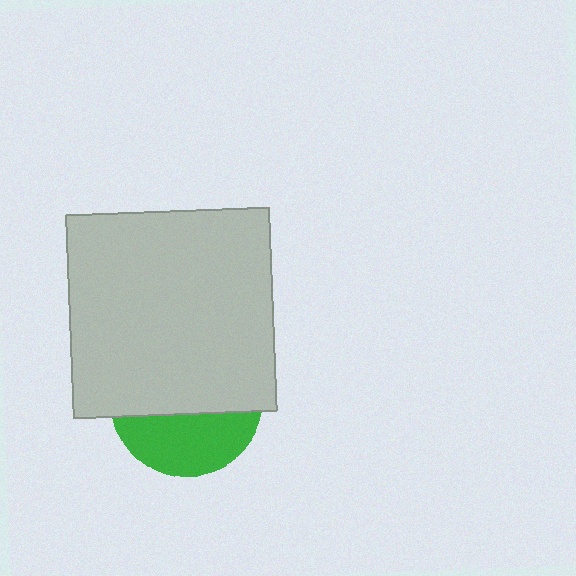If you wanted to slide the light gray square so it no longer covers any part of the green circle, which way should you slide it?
Slide it up — that is the most direct way to separate the two shapes.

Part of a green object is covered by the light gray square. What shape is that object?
It is a circle.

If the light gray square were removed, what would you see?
You would see the complete green circle.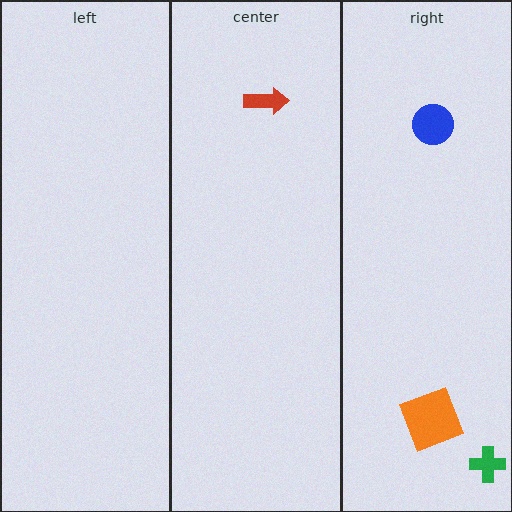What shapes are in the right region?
The blue circle, the green cross, the orange square.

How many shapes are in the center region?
1.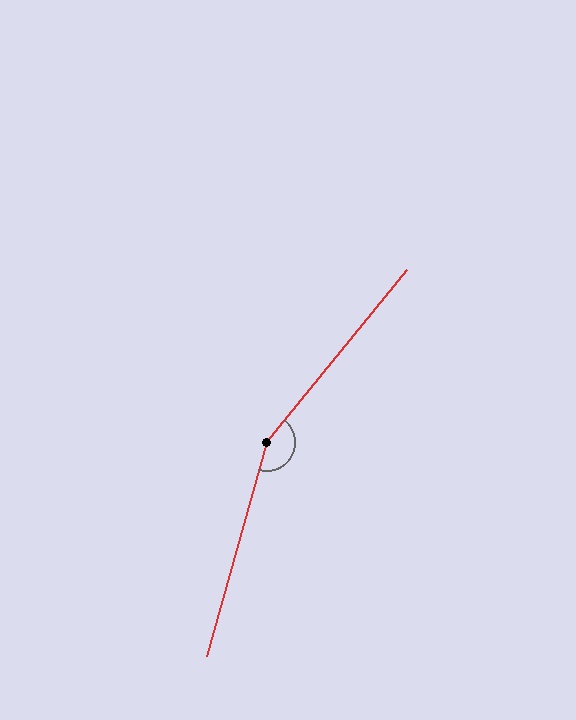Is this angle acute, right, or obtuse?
It is obtuse.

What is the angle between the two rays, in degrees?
Approximately 157 degrees.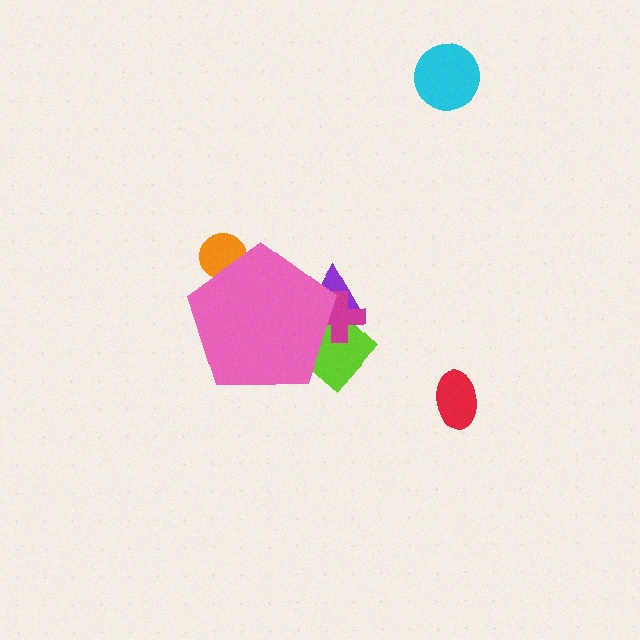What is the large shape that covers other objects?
A pink pentagon.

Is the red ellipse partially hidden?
No, the red ellipse is fully visible.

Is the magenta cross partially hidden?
Yes, the magenta cross is partially hidden behind the pink pentagon.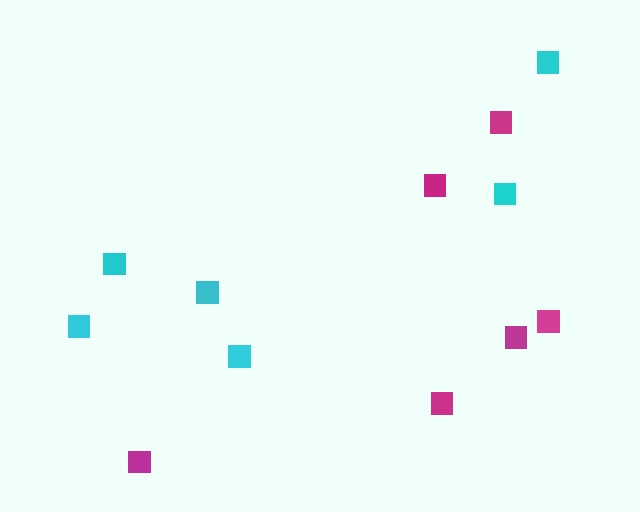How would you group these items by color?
There are 2 groups: one group of magenta squares (6) and one group of cyan squares (6).